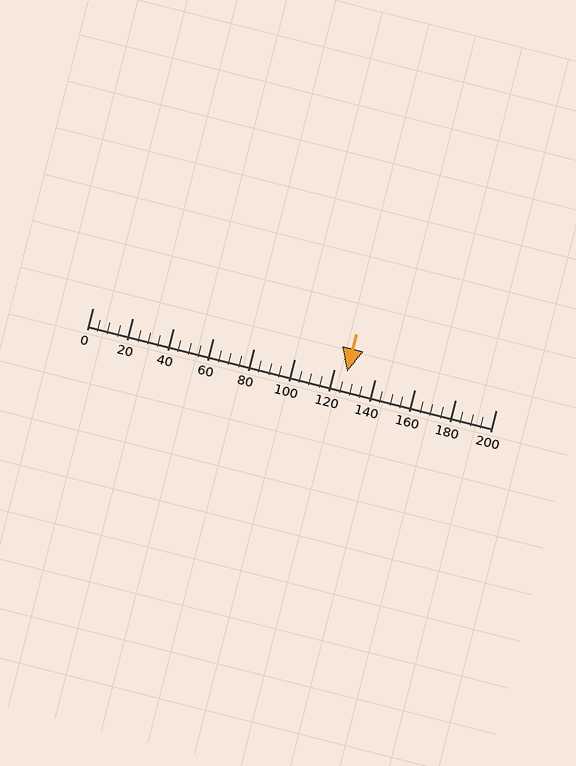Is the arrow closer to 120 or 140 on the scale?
The arrow is closer to 120.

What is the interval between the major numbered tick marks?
The major tick marks are spaced 20 units apart.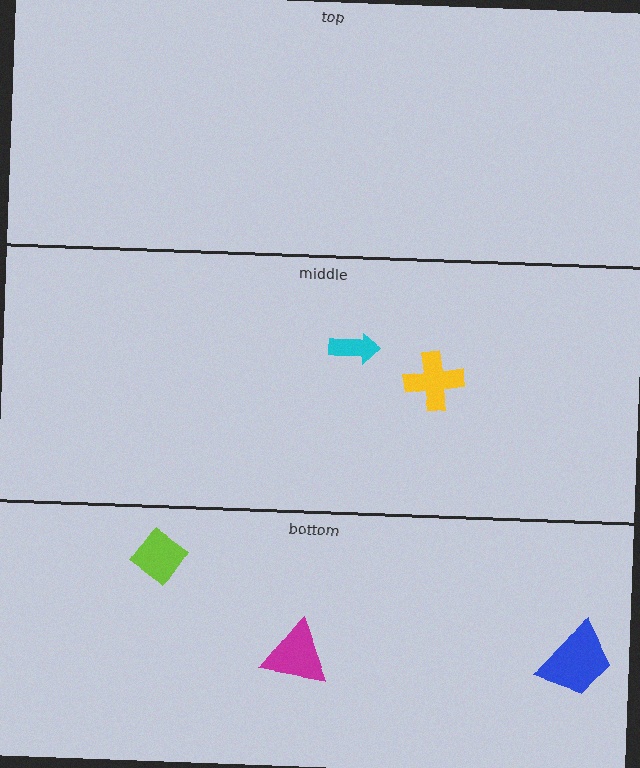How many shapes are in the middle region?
2.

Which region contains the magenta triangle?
The bottom region.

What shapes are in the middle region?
The cyan arrow, the yellow cross.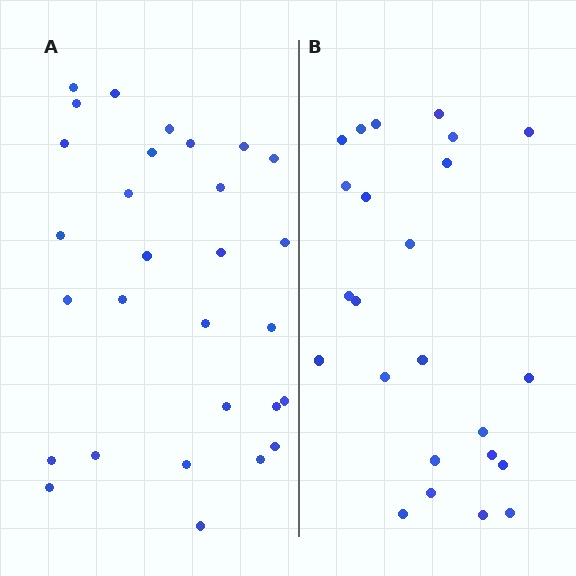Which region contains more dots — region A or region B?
Region A (the left region) has more dots.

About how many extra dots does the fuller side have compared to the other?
Region A has about 5 more dots than region B.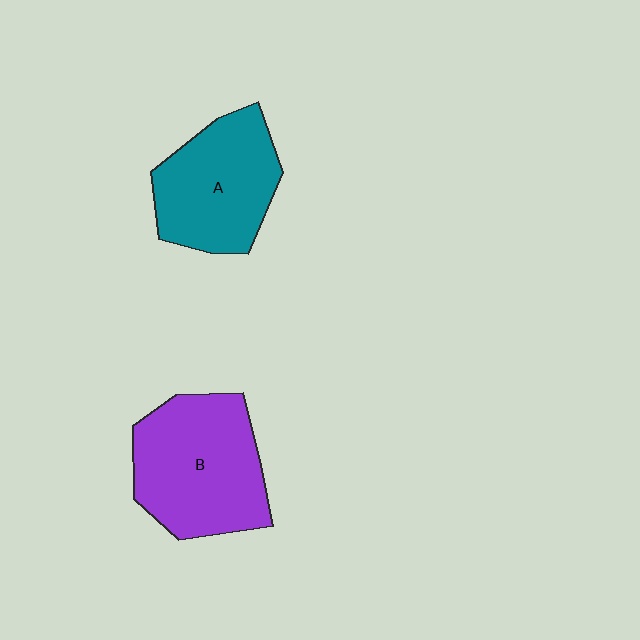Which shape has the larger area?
Shape B (purple).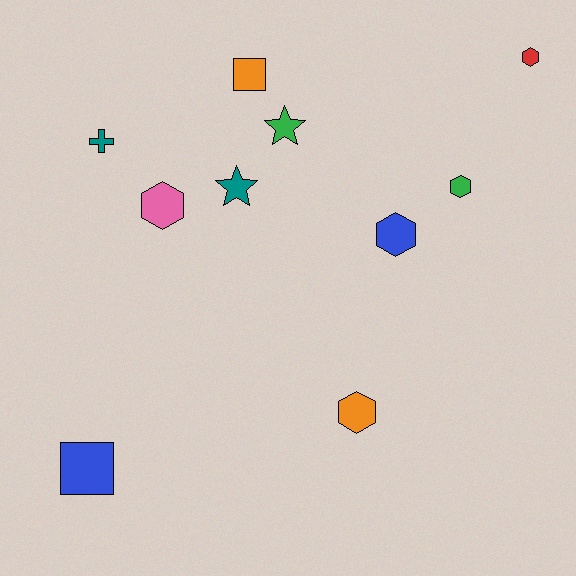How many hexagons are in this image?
There are 5 hexagons.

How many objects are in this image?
There are 10 objects.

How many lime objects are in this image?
There are no lime objects.